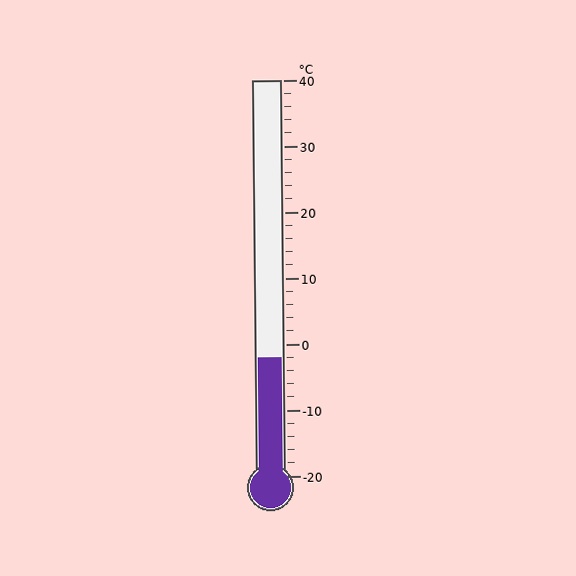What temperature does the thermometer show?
The thermometer shows approximately -2°C.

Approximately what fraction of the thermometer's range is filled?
The thermometer is filled to approximately 30% of its range.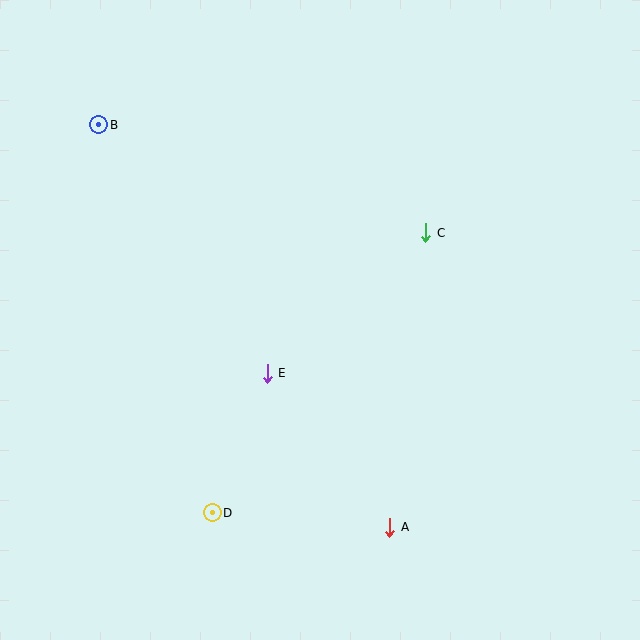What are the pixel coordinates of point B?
Point B is at (99, 125).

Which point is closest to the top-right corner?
Point C is closest to the top-right corner.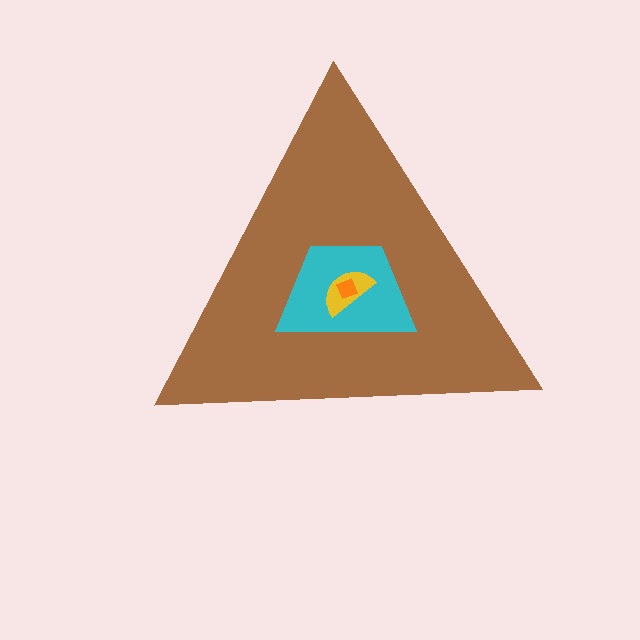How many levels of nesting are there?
4.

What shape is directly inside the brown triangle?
The cyan trapezoid.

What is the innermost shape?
The orange diamond.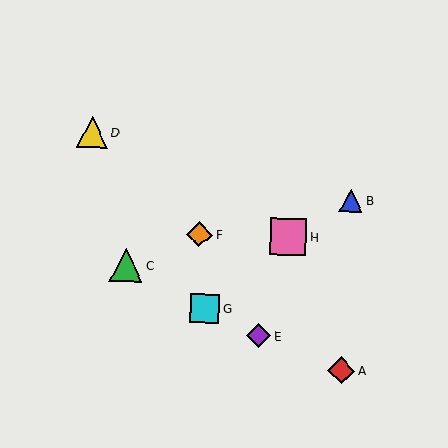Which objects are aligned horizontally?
Objects F, H are aligned horizontally.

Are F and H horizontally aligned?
Yes, both are at y≈234.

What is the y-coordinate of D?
Object D is at y≈132.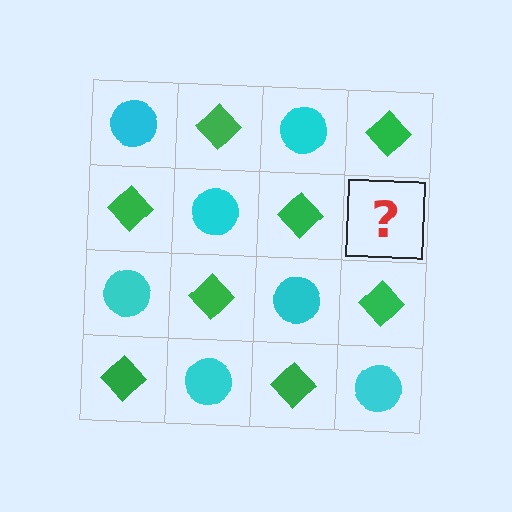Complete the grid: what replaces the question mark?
The question mark should be replaced with a cyan circle.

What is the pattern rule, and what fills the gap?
The rule is that it alternates cyan circle and green diamond in a checkerboard pattern. The gap should be filled with a cyan circle.